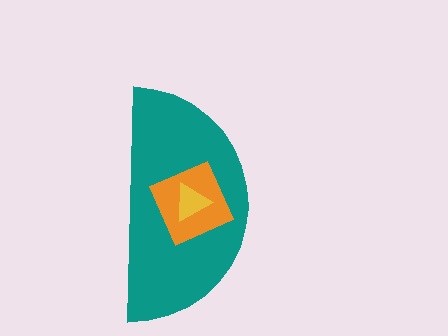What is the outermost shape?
The teal semicircle.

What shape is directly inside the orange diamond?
The yellow triangle.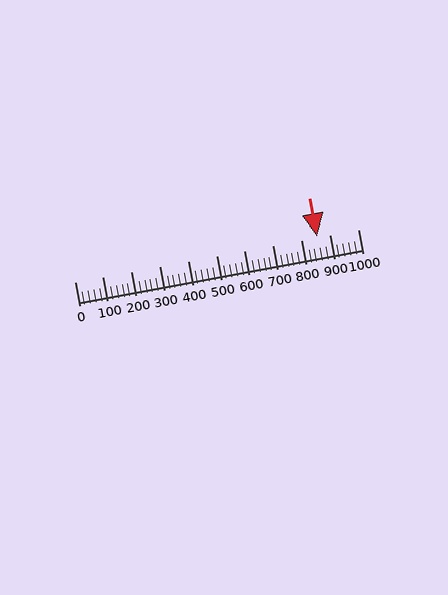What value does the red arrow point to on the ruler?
The red arrow points to approximately 855.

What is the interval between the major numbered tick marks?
The major tick marks are spaced 100 units apart.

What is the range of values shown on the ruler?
The ruler shows values from 0 to 1000.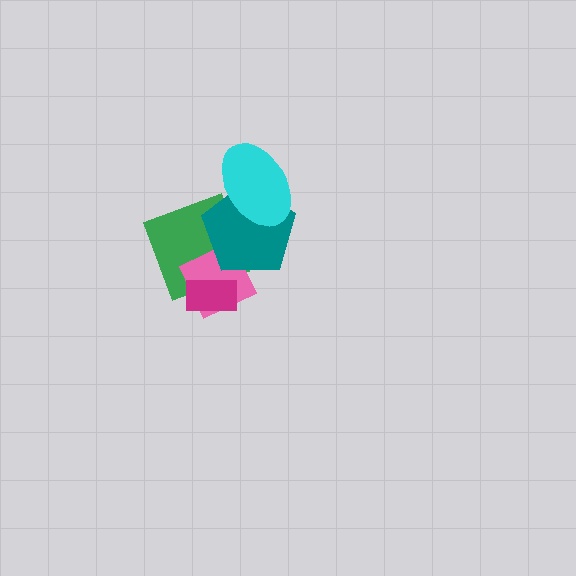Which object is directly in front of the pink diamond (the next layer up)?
The teal pentagon is directly in front of the pink diamond.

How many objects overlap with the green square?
3 objects overlap with the green square.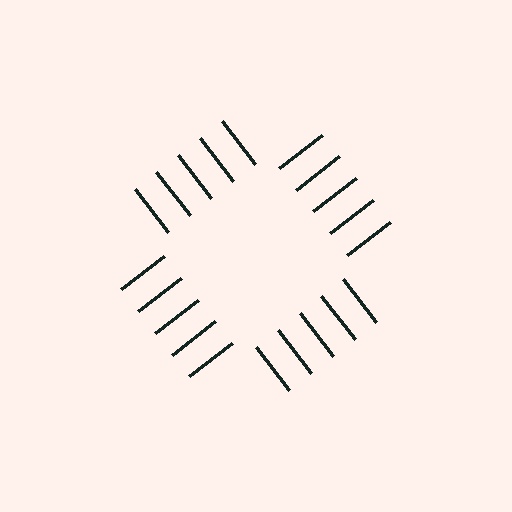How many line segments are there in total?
20 — 5 along each of the 4 edges.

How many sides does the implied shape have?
4 sides — the line-ends trace a square.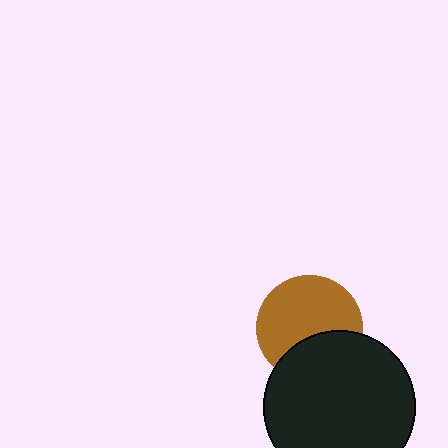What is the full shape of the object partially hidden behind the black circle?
The partially hidden object is a brown circle.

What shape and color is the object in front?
The object in front is a black circle.